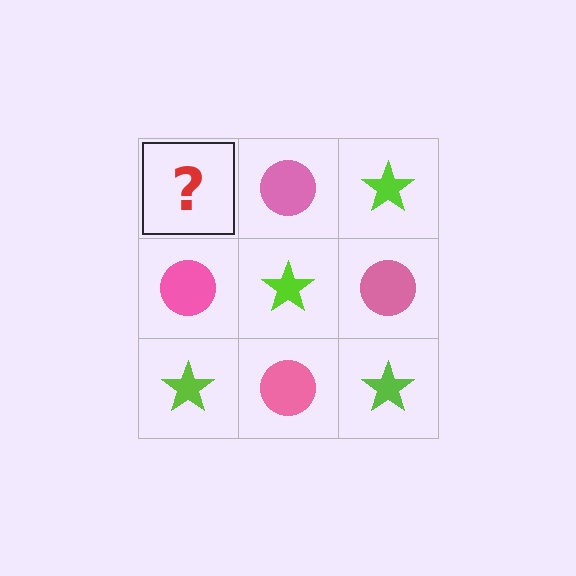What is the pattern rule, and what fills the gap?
The rule is that it alternates lime star and pink circle in a checkerboard pattern. The gap should be filled with a lime star.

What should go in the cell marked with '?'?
The missing cell should contain a lime star.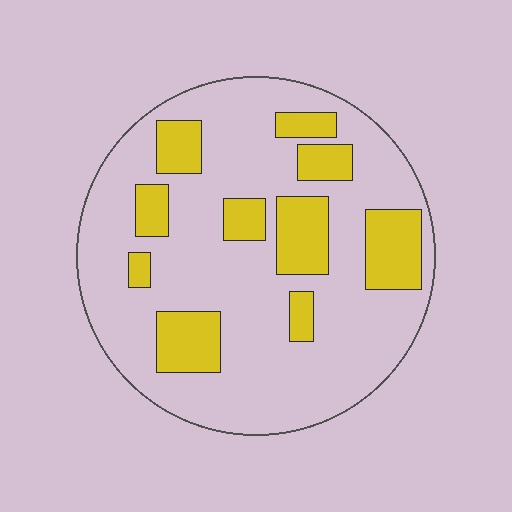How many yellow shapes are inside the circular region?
10.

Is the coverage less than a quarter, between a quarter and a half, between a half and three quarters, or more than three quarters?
Less than a quarter.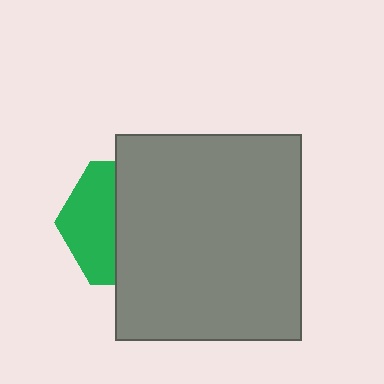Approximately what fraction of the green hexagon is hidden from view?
Roughly 59% of the green hexagon is hidden behind the gray rectangle.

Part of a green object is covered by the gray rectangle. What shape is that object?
It is a hexagon.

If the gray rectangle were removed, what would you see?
You would see the complete green hexagon.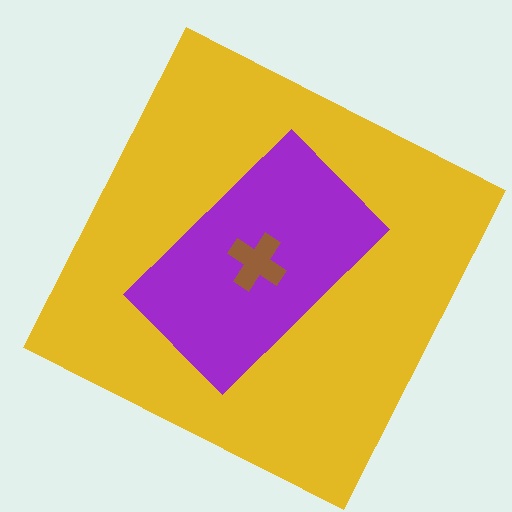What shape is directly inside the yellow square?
The purple rectangle.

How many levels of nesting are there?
3.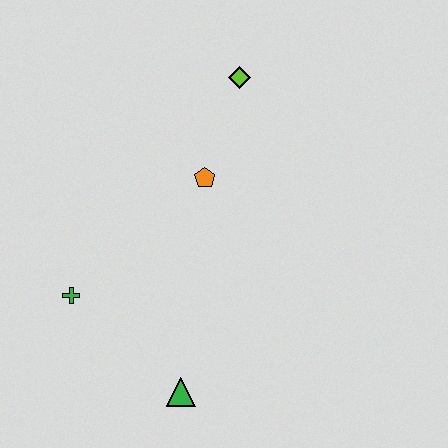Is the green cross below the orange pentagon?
Yes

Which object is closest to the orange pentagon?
The lime diamond is closest to the orange pentagon.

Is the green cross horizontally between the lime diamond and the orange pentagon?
No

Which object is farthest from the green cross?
The lime diamond is farthest from the green cross.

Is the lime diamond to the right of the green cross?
Yes